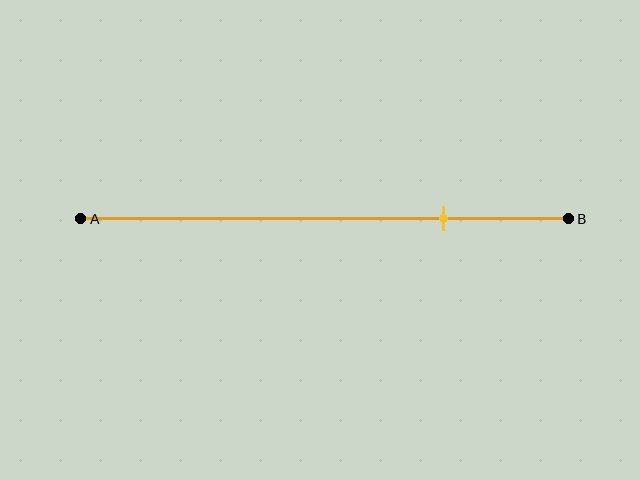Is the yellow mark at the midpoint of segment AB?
No, the mark is at about 75% from A, not at the 50% midpoint.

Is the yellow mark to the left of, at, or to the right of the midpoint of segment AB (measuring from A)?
The yellow mark is to the right of the midpoint of segment AB.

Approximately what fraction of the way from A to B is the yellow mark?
The yellow mark is approximately 75% of the way from A to B.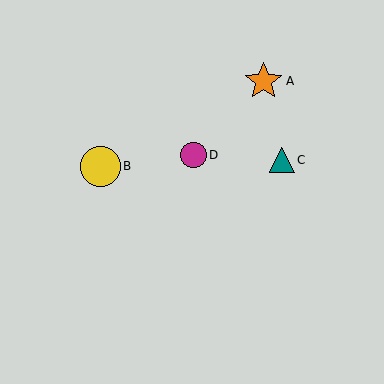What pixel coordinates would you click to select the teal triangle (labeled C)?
Click at (282, 160) to select the teal triangle C.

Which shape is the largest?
The yellow circle (labeled B) is the largest.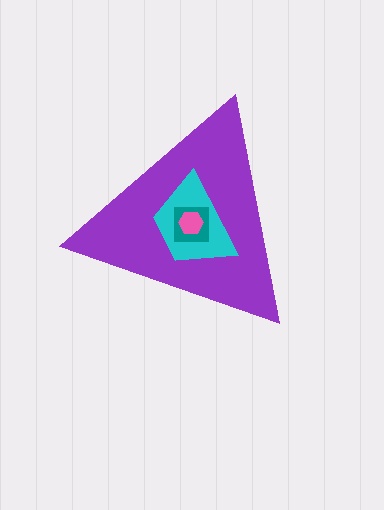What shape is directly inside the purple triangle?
The cyan trapezoid.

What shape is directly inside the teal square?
The pink hexagon.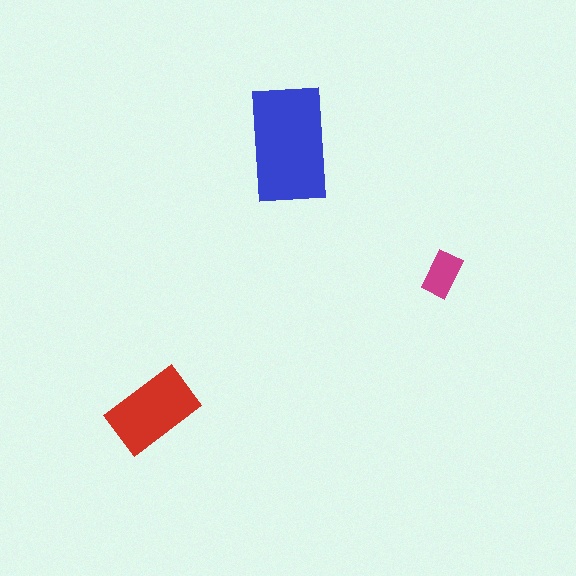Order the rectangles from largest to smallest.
the blue one, the red one, the magenta one.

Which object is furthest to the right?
The magenta rectangle is rightmost.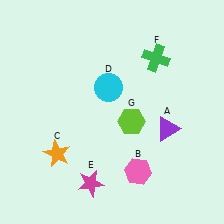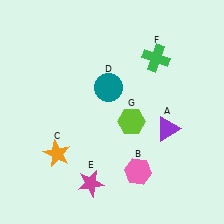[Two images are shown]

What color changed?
The circle (D) changed from cyan in Image 1 to teal in Image 2.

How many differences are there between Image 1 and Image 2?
There is 1 difference between the two images.